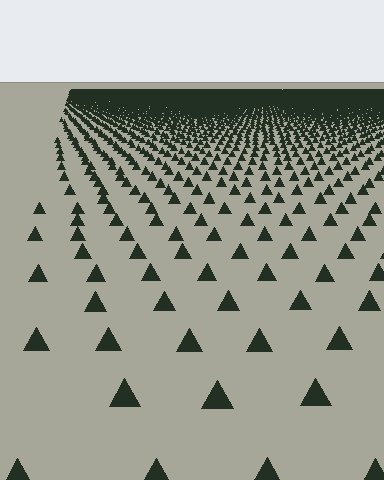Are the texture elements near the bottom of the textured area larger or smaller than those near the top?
Larger. Near the bottom, elements are closer to the viewer and appear at a bigger on-screen size.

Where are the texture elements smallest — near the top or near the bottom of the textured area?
Near the top.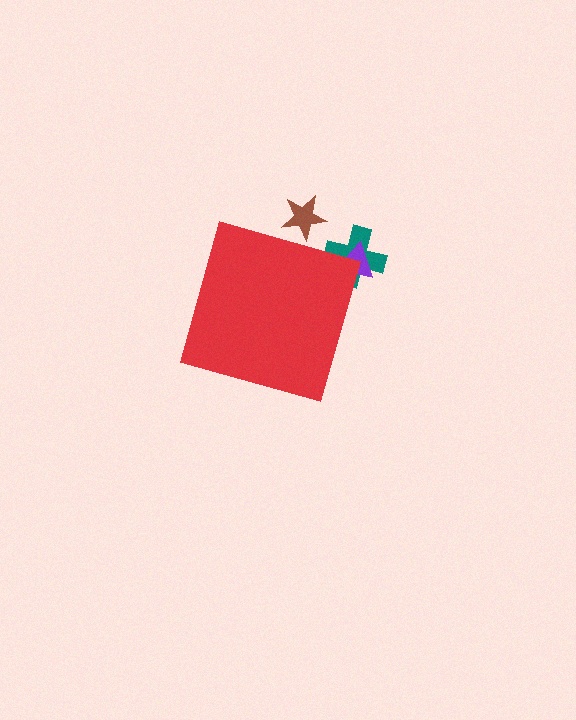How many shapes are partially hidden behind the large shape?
3 shapes are partially hidden.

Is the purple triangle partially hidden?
Yes, the purple triangle is partially hidden behind the red diamond.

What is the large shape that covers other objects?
A red diamond.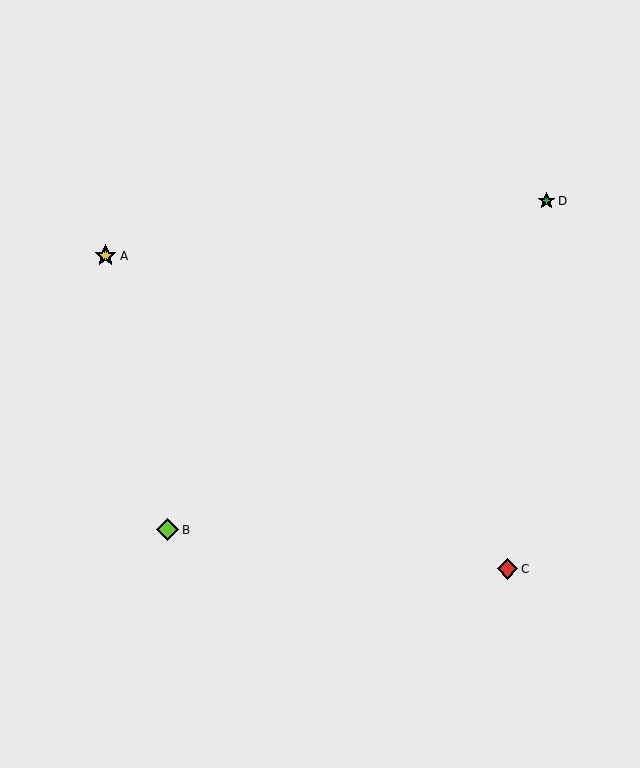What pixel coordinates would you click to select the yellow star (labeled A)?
Click at (106, 256) to select the yellow star A.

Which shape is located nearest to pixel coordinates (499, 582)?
The red diamond (labeled C) at (508, 569) is nearest to that location.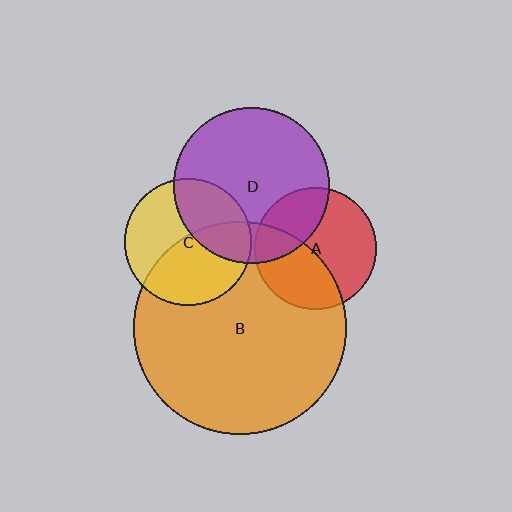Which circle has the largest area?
Circle B (orange).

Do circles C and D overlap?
Yes.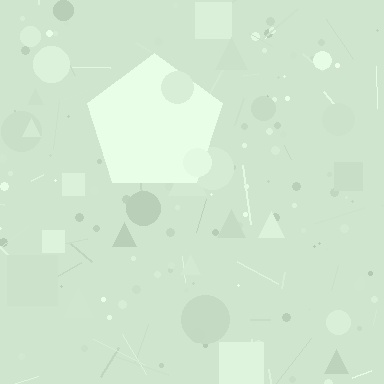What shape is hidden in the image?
A pentagon is hidden in the image.